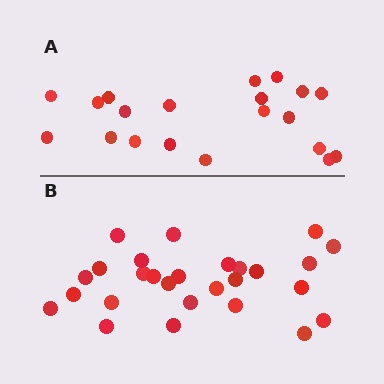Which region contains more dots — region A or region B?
Region B (the bottom region) has more dots.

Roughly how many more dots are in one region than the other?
Region B has roughly 8 or so more dots than region A.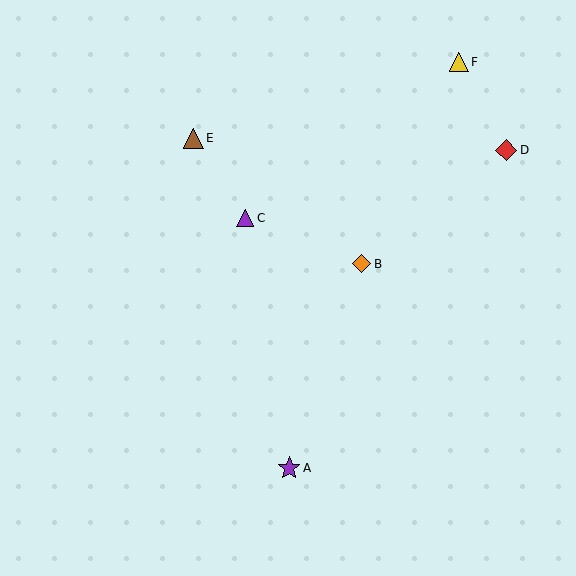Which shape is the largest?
The purple star (labeled A) is the largest.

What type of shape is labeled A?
Shape A is a purple star.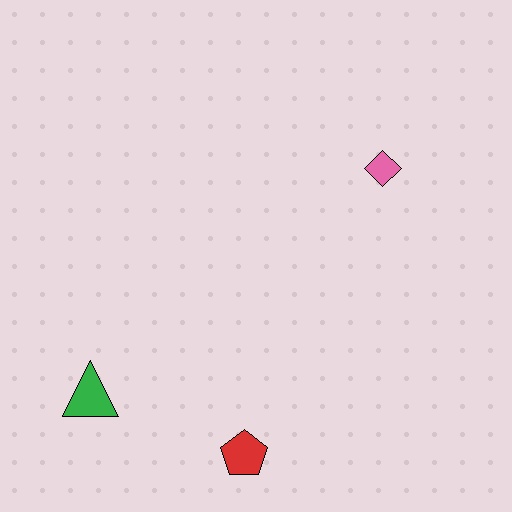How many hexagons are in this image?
There are no hexagons.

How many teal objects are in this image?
There are no teal objects.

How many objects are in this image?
There are 3 objects.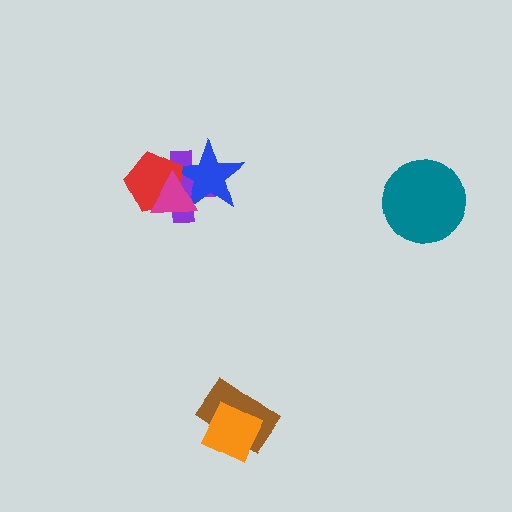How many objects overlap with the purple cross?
3 objects overlap with the purple cross.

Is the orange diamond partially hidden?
No, no other shape covers it.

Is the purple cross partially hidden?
Yes, it is partially covered by another shape.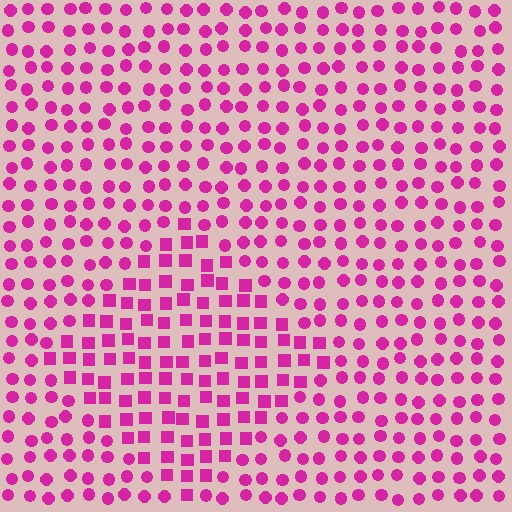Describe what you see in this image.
The image is filled with small magenta elements arranged in a uniform grid. A diamond-shaped region contains squares, while the surrounding area contains circles. The boundary is defined purely by the change in element shape.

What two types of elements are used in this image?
The image uses squares inside the diamond region and circles outside it.